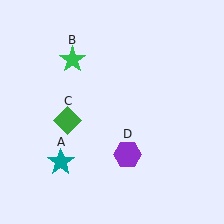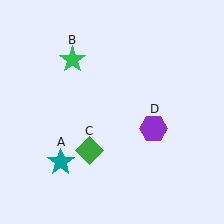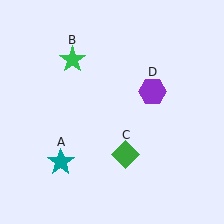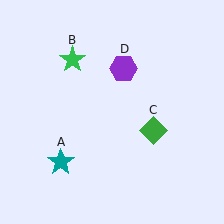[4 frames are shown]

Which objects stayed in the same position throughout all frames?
Teal star (object A) and green star (object B) remained stationary.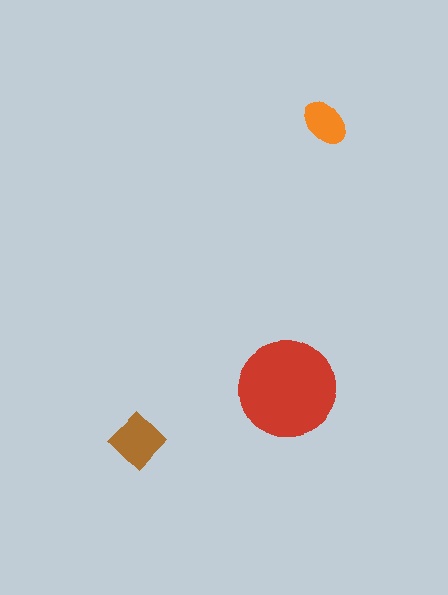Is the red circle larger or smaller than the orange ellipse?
Larger.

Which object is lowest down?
The brown diamond is bottommost.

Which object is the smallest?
The orange ellipse.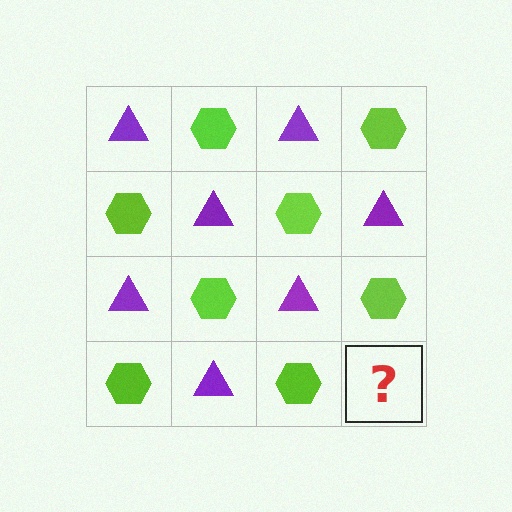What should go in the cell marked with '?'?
The missing cell should contain a purple triangle.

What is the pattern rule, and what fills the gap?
The rule is that it alternates purple triangle and lime hexagon in a checkerboard pattern. The gap should be filled with a purple triangle.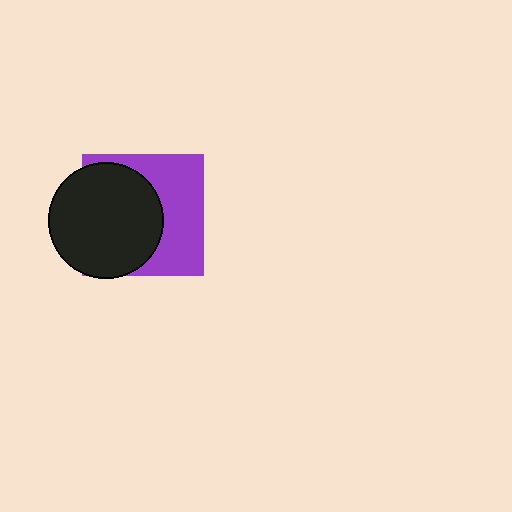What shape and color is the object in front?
The object in front is a black circle.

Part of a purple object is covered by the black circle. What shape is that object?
It is a square.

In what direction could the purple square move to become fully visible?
The purple square could move right. That would shift it out from behind the black circle entirely.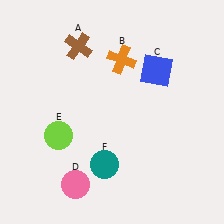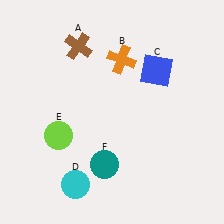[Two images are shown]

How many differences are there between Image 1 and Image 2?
There is 1 difference between the two images.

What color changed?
The circle (D) changed from pink in Image 1 to cyan in Image 2.